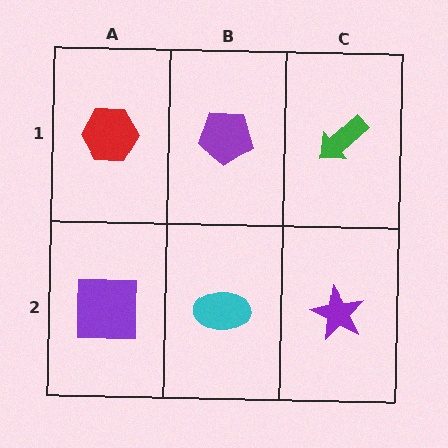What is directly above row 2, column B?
A purple pentagon.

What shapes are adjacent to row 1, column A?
A purple square (row 2, column A), a purple pentagon (row 1, column B).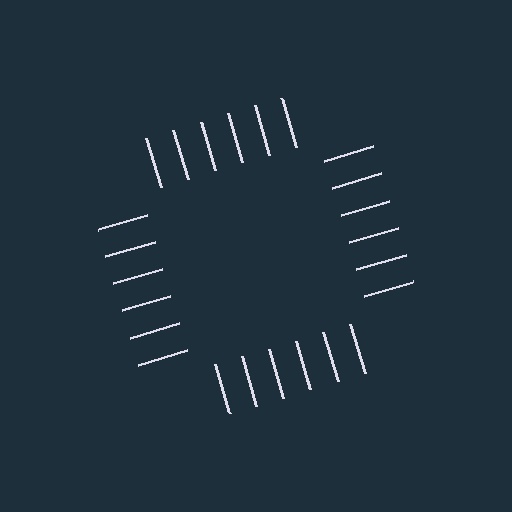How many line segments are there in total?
24 — 6 along each of the 4 edges.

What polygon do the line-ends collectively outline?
An illusory square — the line segments terminate on its edges but no continuous stroke is drawn.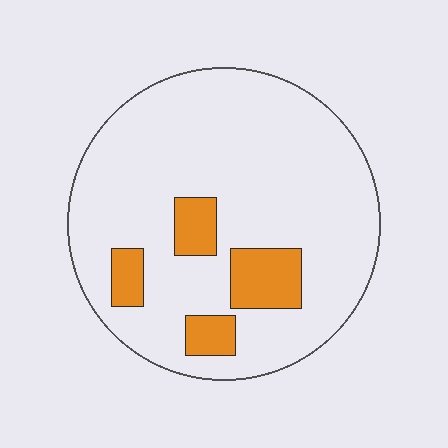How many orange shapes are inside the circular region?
4.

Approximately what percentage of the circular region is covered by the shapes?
Approximately 15%.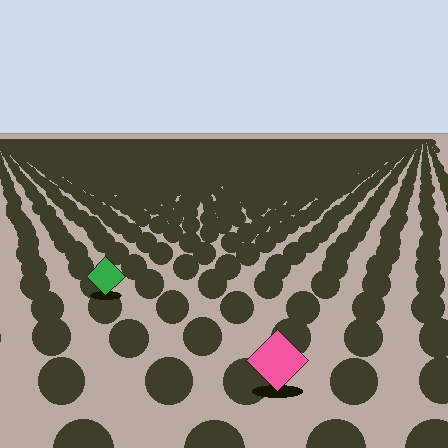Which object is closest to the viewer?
The pink diamond is closest. The texture marks near it are larger and more spread out.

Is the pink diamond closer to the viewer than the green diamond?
Yes. The pink diamond is closer — you can tell from the texture gradient: the ground texture is coarser near it.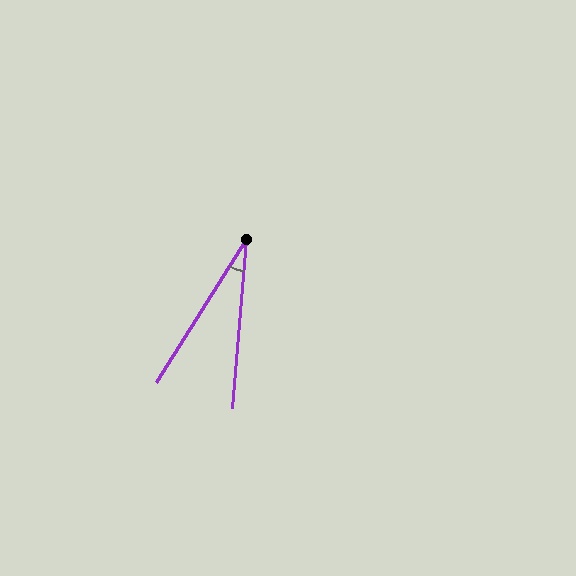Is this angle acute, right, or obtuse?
It is acute.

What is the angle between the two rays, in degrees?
Approximately 28 degrees.